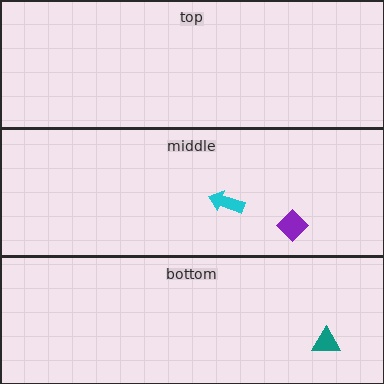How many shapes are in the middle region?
2.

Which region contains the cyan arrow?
The middle region.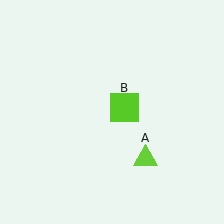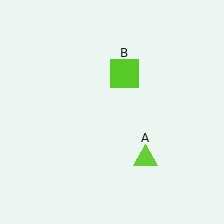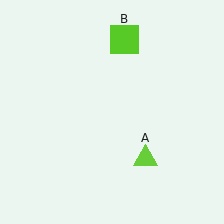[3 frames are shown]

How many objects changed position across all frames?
1 object changed position: lime square (object B).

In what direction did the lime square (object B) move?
The lime square (object B) moved up.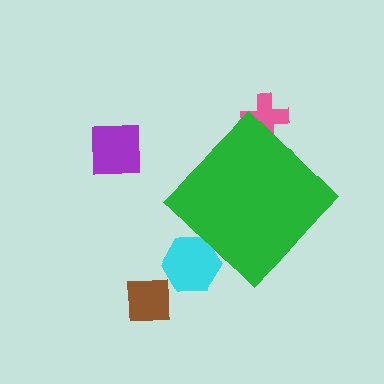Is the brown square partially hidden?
No, the brown square is fully visible.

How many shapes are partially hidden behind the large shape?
2 shapes are partially hidden.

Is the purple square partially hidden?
No, the purple square is fully visible.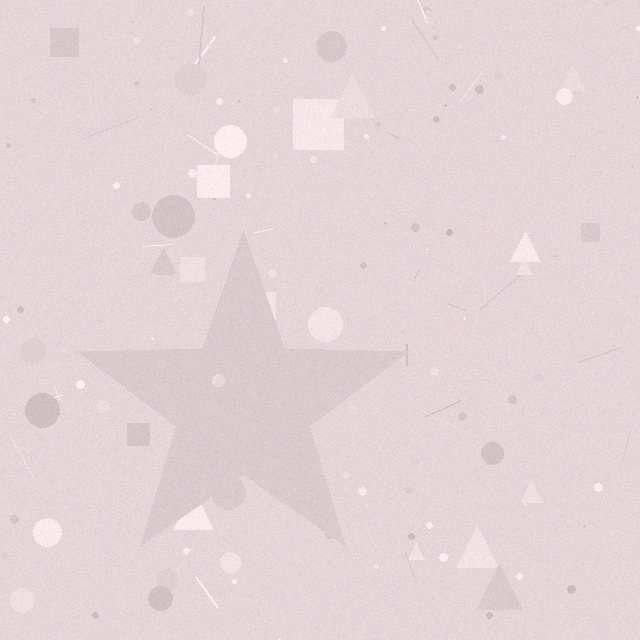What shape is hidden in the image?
A star is hidden in the image.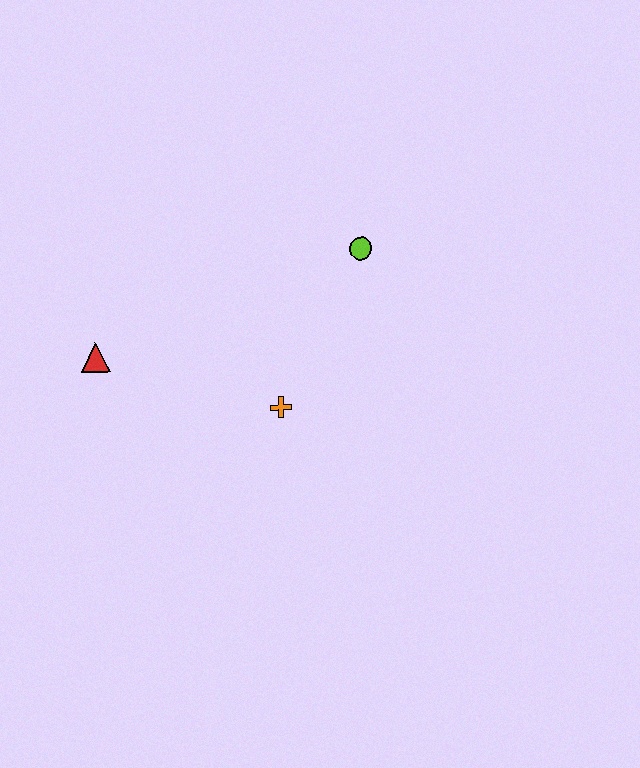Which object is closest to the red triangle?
The orange cross is closest to the red triangle.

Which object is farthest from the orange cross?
The red triangle is farthest from the orange cross.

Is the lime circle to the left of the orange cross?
No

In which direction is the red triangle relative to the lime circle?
The red triangle is to the left of the lime circle.